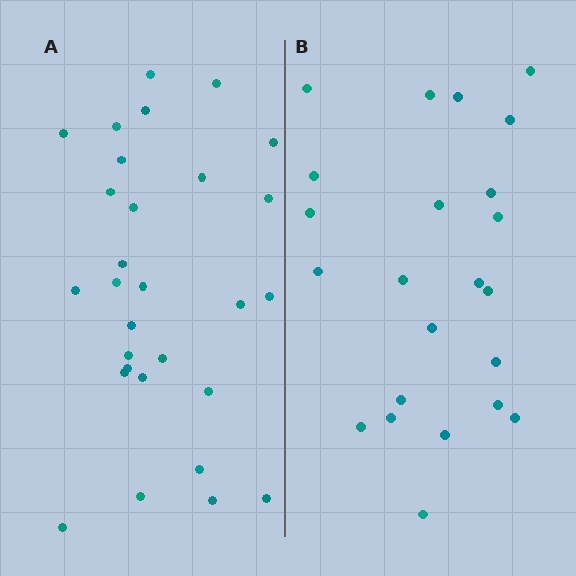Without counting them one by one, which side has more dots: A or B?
Region A (the left region) has more dots.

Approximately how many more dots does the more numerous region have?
Region A has about 6 more dots than region B.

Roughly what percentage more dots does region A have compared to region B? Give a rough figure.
About 25% more.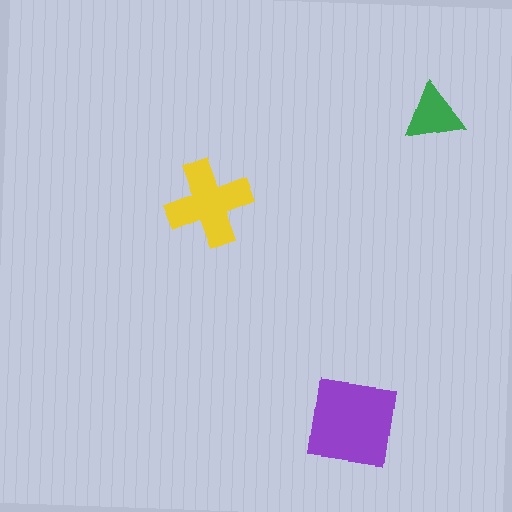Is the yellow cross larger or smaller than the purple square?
Smaller.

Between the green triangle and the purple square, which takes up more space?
The purple square.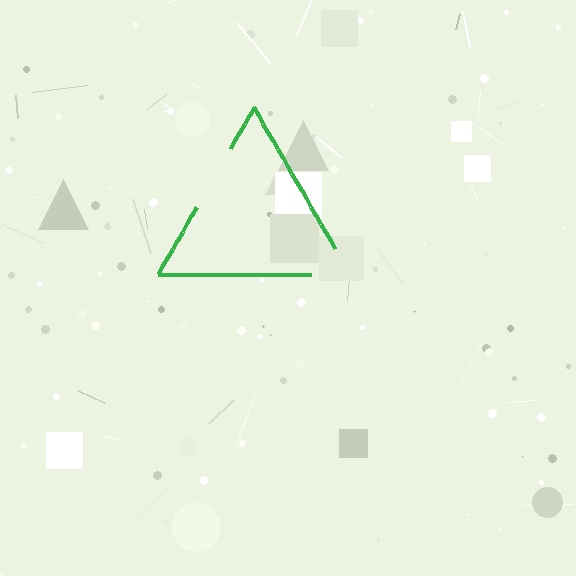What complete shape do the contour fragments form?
The contour fragments form a triangle.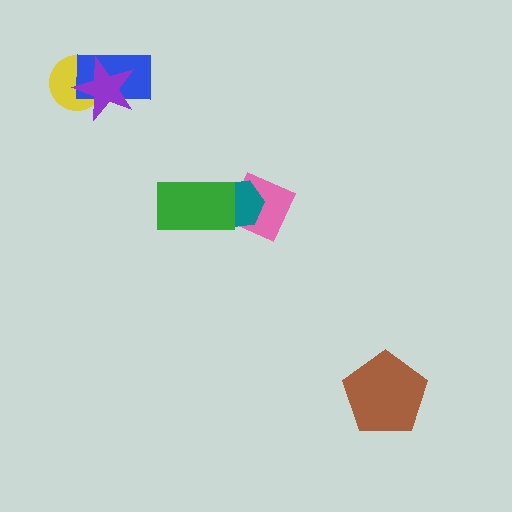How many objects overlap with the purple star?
2 objects overlap with the purple star.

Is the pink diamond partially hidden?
Yes, it is partially covered by another shape.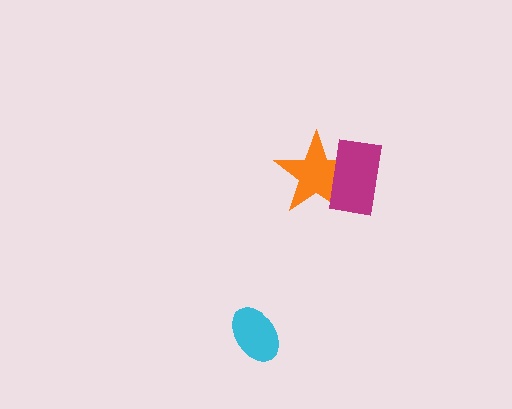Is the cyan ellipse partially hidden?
No, no other shape covers it.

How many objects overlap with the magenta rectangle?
1 object overlaps with the magenta rectangle.